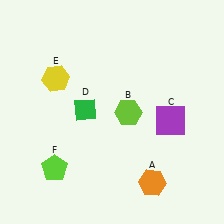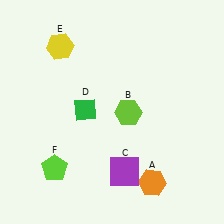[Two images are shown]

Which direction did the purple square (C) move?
The purple square (C) moved down.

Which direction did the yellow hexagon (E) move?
The yellow hexagon (E) moved up.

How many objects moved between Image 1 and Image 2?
2 objects moved between the two images.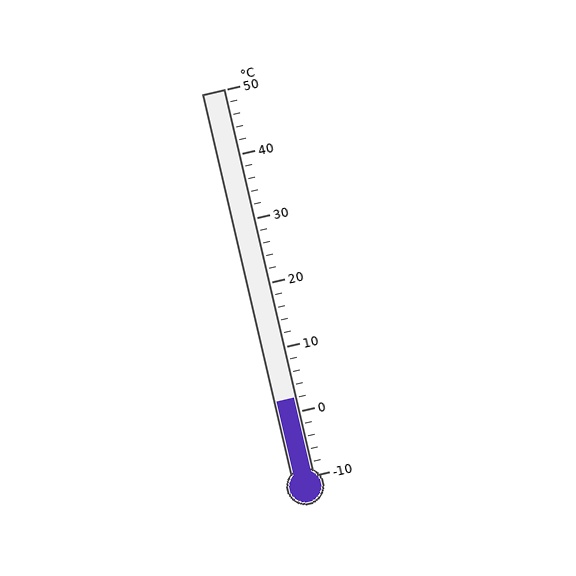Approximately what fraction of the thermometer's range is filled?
The thermometer is filled to approximately 20% of its range.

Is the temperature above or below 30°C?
The temperature is below 30°C.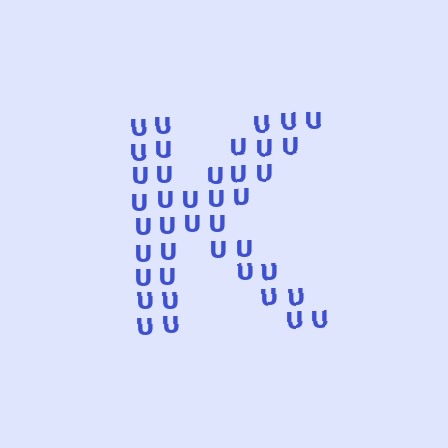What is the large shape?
The large shape is the letter K.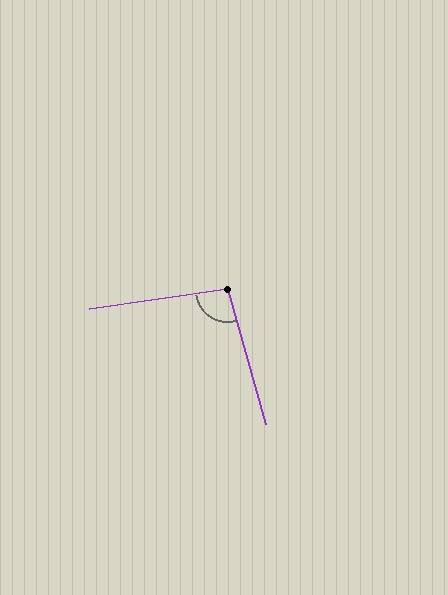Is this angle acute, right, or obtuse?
It is obtuse.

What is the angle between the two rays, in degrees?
Approximately 98 degrees.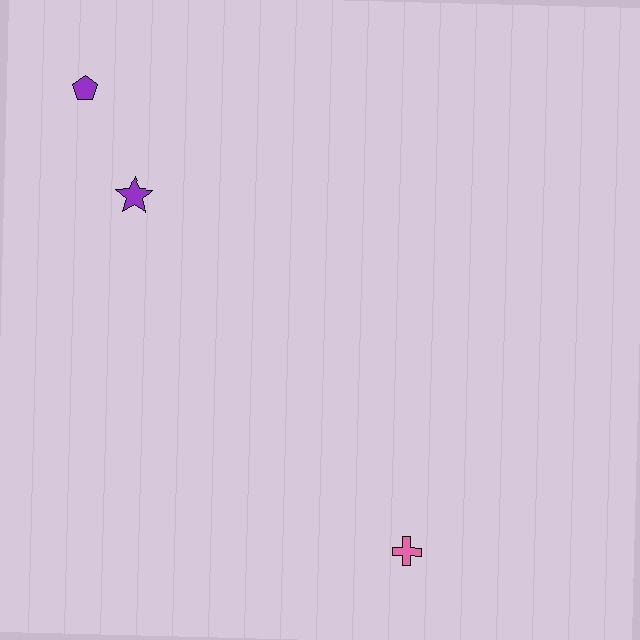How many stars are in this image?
There is 1 star.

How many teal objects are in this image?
There are no teal objects.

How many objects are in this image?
There are 3 objects.